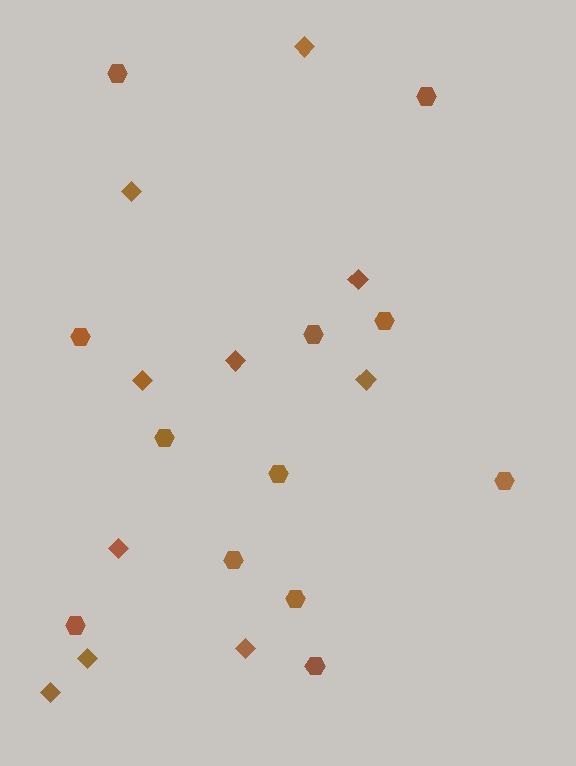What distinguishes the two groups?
There are 2 groups: one group of diamonds (10) and one group of hexagons (12).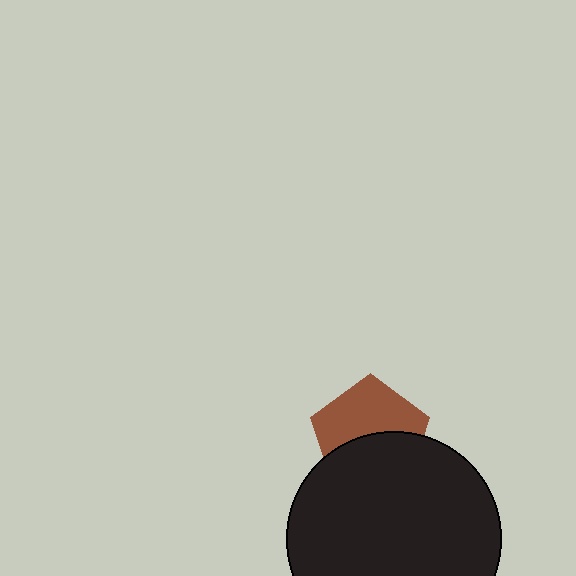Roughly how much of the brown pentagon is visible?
About half of it is visible (roughly 53%).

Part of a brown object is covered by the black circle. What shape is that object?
It is a pentagon.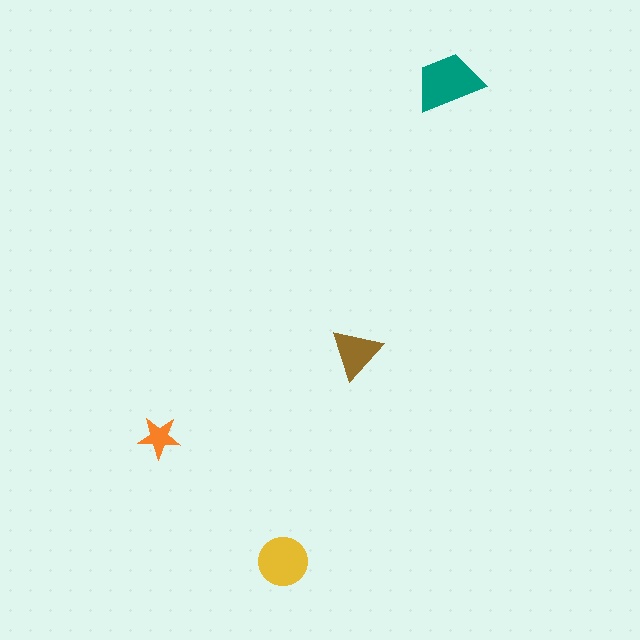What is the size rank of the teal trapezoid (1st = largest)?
1st.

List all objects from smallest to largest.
The orange star, the brown triangle, the yellow circle, the teal trapezoid.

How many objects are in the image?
There are 4 objects in the image.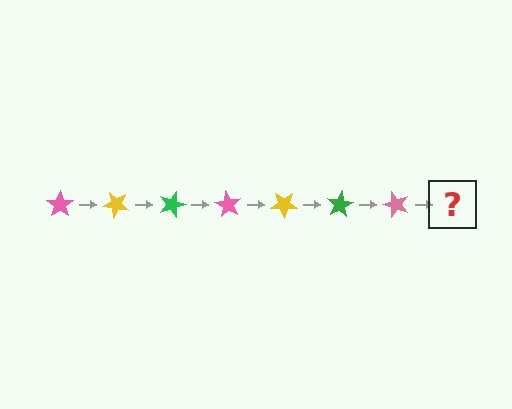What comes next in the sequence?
The next element should be a yellow star, rotated 315 degrees from the start.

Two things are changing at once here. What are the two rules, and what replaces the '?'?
The two rules are that it rotates 45 degrees each step and the color cycles through pink, yellow, and green. The '?' should be a yellow star, rotated 315 degrees from the start.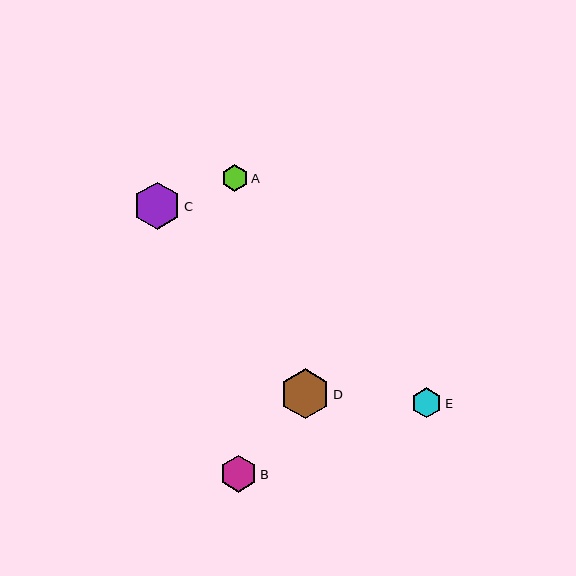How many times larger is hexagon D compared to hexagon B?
Hexagon D is approximately 1.4 times the size of hexagon B.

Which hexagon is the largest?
Hexagon D is the largest with a size of approximately 50 pixels.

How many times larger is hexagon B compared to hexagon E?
Hexagon B is approximately 1.2 times the size of hexagon E.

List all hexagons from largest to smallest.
From largest to smallest: D, C, B, E, A.